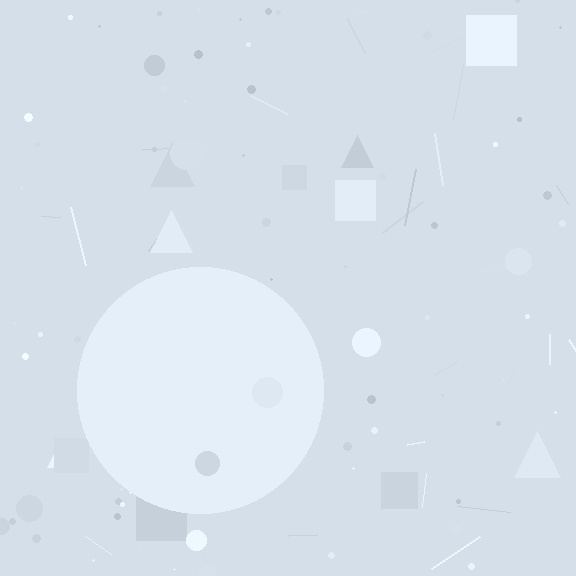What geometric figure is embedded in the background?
A circle is embedded in the background.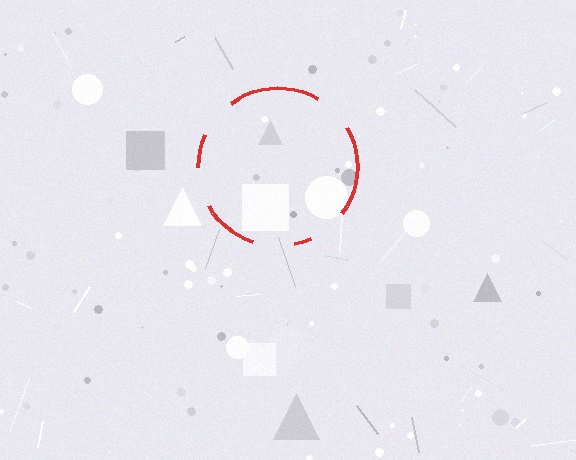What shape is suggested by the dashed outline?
The dashed outline suggests a circle.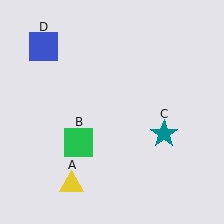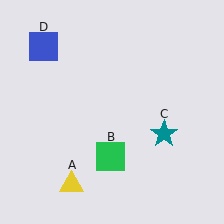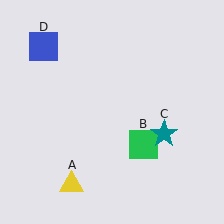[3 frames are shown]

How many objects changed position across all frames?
1 object changed position: green square (object B).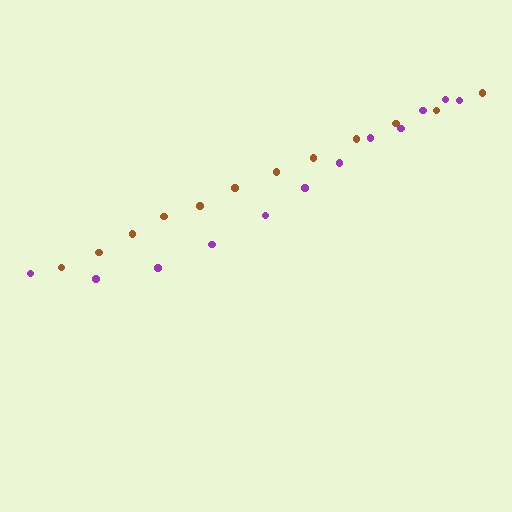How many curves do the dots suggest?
There are 2 distinct paths.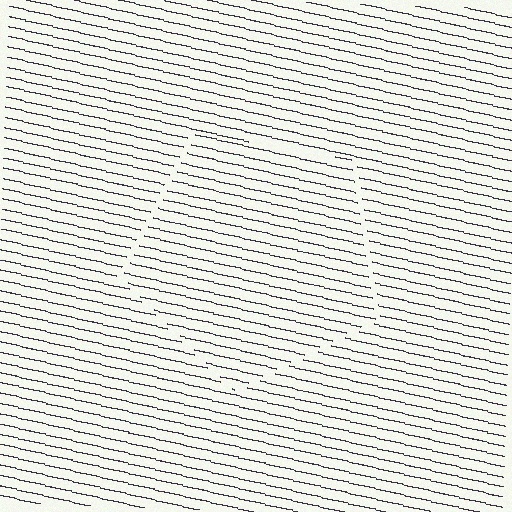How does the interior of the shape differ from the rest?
The interior of the shape contains the same grating, shifted by half a period — the contour is defined by the phase discontinuity where line-ends from the inner and outer gratings abut.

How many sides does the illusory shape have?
5 sides — the line-ends trace a pentagon.